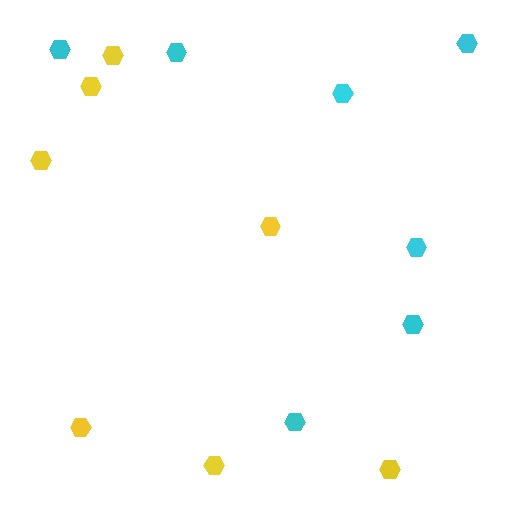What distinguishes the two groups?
There are 2 groups: one group of yellow hexagons (7) and one group of cyan hexagons (7).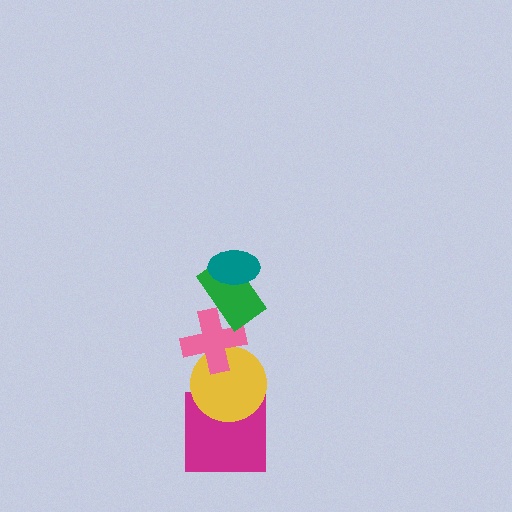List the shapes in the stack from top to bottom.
From top to bottom: the teal ellipse, the green rectangle, the pink cross, the yellow circle, the magenta square.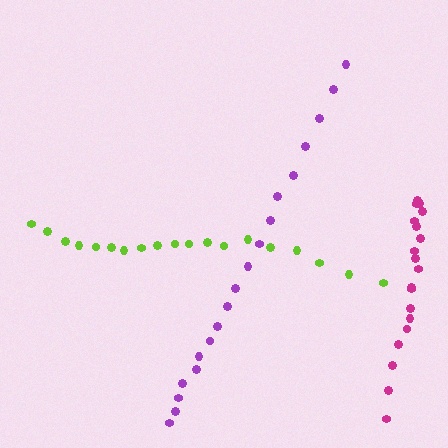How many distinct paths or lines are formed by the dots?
There are 3 distinct paths.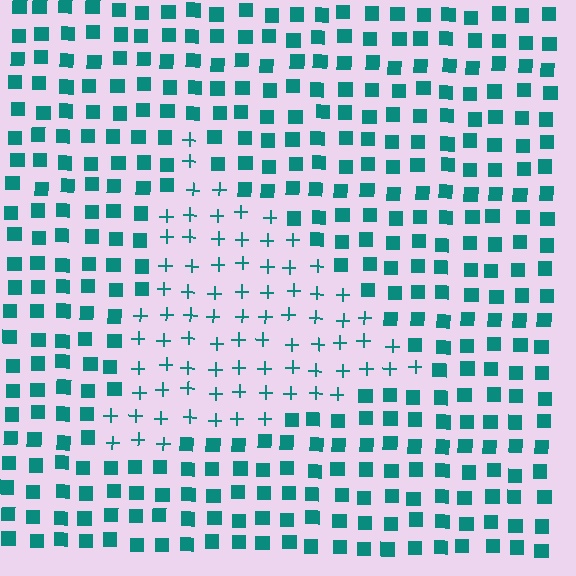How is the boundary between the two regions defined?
The boundary is defined by a change in element shape: plus signs inside vs. squares outside. All elements share the same color and spacing.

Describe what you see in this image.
The image is filled with small teal elements arranged in a uniform grid. A triangle-shaped region contains plus signs, while the surrounding area contains squares. The boundary is defined purely by the change in element shape.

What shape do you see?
I see a triangle.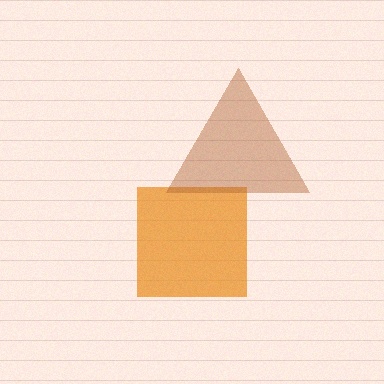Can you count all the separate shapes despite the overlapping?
Yes, there are 2 separate shapes.